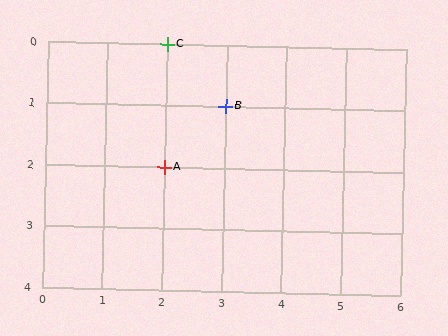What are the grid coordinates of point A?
Point A is at grid coordinates (2, 2).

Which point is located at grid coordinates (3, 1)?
Point B is at (3, 1).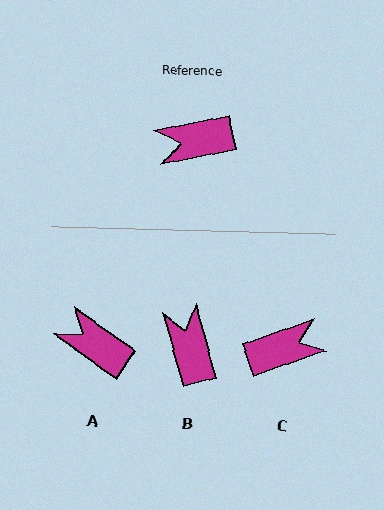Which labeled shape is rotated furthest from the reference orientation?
C, about 172 degrees away.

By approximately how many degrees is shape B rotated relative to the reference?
Approximately 87 degrees clockwise.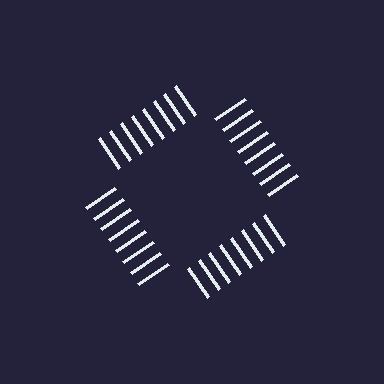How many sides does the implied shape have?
4 sides — the line-ends trace a square.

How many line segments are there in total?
32 — 8 along each of the 4 edges.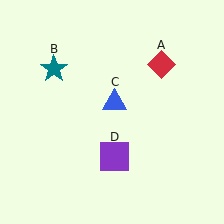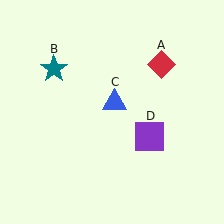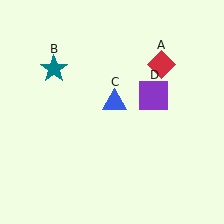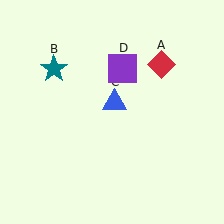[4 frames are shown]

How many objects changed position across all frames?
1 object changed position: purple square (object D).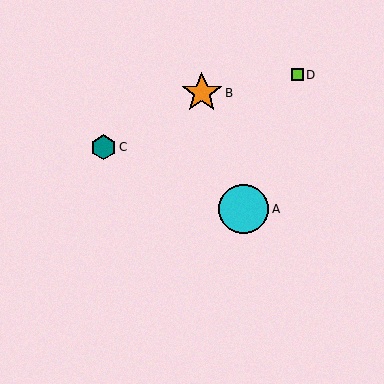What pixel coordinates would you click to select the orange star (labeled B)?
Click at (202, 93) to select the orange star B.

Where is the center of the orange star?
The center of the orange star is at (202, 93).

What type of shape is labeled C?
Shape C is a teal hexagon.